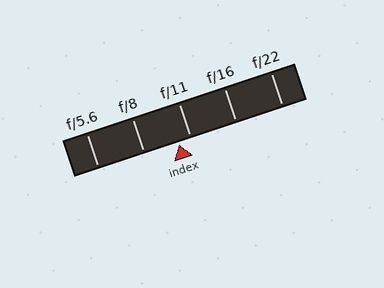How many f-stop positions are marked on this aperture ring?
There are 5 f-stop positions marked.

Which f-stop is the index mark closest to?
The index mark is closest to f/11.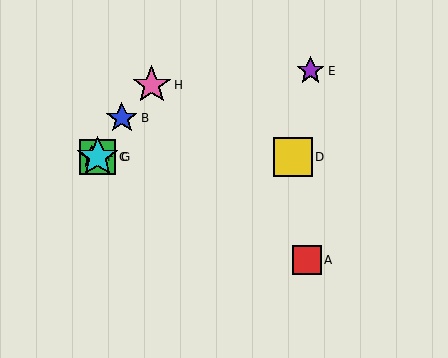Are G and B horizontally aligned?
No, G is at y≈157 and B is at y≈118.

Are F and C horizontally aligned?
Yes, both are at y≈157.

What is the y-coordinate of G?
Object G is at y≈157.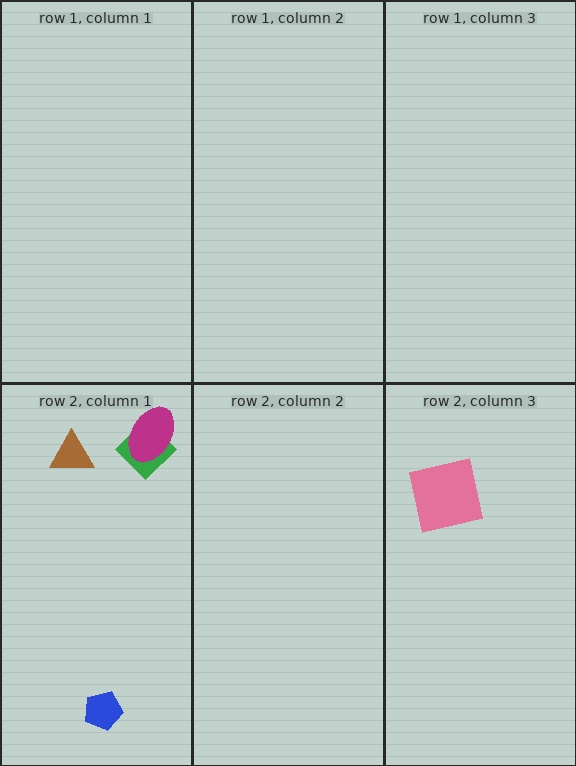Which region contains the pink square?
The row 2, column 3 region.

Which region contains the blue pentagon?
The row 2, column 1 region.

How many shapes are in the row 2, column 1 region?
4.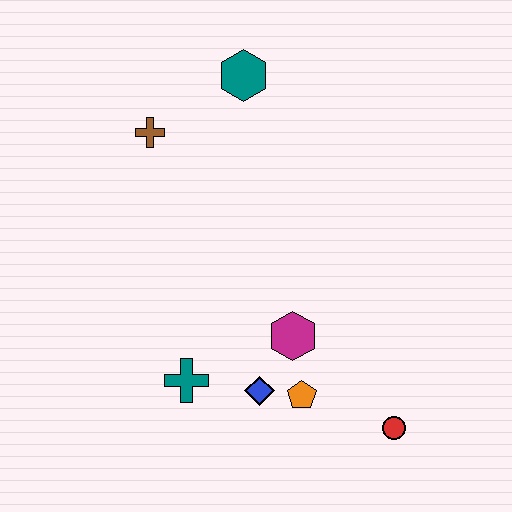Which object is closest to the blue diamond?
The orange pentagon is closest to the blue diamond.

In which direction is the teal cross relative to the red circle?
The teal cross is to the left of the red circle.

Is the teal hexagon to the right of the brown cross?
Yes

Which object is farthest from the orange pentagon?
The teal hexagon is farthest from the orange pentagon.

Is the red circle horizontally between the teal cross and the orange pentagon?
No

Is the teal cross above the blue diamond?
Yes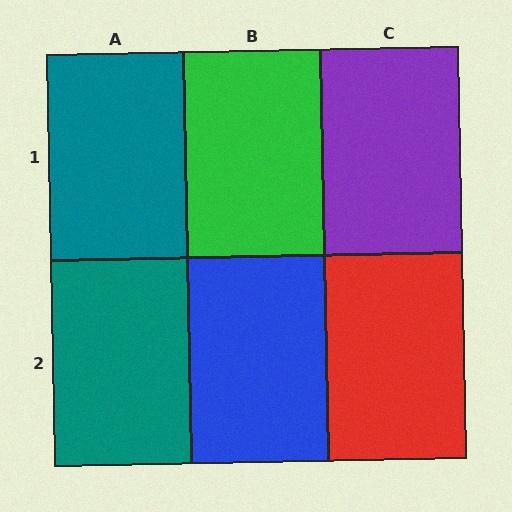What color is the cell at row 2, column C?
Red.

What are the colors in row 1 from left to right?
Teal, green, purple.